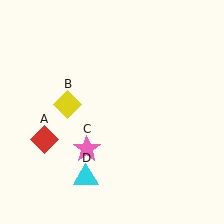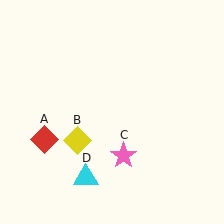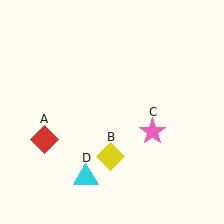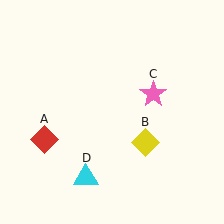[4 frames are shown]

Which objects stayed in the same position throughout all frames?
Red diamond (object A) and cyan triangle (object D) remained stationary.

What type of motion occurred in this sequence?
The yellow diamond (object B), pink star (object C) rotated counterclockwise around the center of the scene.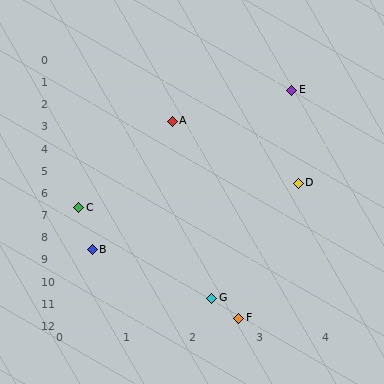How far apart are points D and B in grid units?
Points D and B are about 4.3 grid units apart.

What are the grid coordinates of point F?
Point F is at approximately (2.7, 11.7).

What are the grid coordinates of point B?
Point B is at approximately (0.5, 8.6).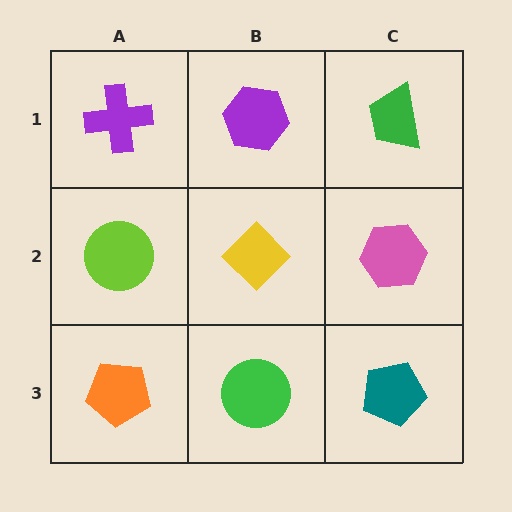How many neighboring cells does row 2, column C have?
3.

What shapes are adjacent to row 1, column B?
A yellow diamond (row 2, column B), a purple cross (row 1, column A), a green trapezoid (row 1, column C).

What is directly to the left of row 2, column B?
A lime circle.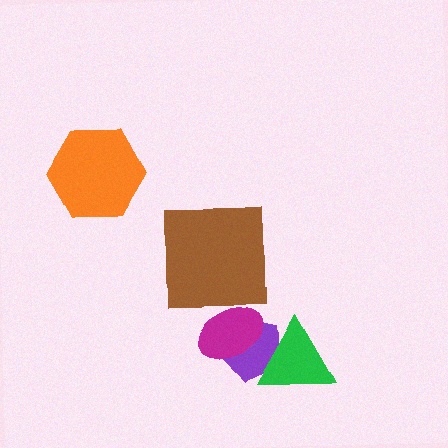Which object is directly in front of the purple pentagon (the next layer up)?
The magenta ellipse is directly in front of the purple pentagon.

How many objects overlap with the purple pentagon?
2 objects overlap with the purple pentagon.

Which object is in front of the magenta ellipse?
The green triangle is in front of the magenta ellipse.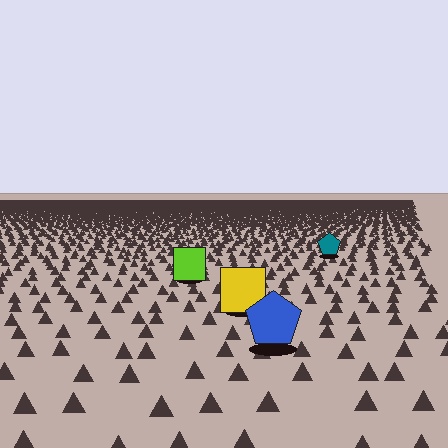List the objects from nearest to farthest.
From nearest to farthest: the blue pentagon, the yellow square, the lime square, the teal pentagon.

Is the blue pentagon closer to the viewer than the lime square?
Yes. The blue pentagon is closer — you can tell from the texture gradient: the ground texture is coarser near it.